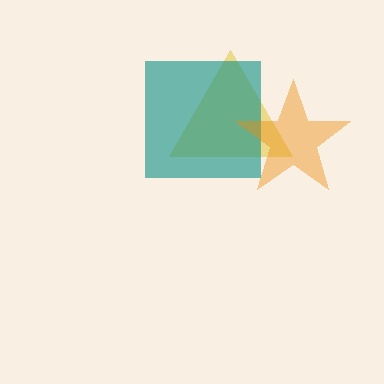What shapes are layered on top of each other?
The layered shapes are: a yellow triangle, a teal square, an orange star.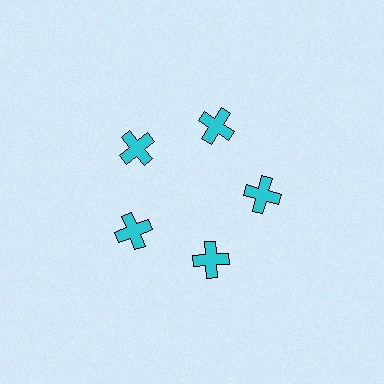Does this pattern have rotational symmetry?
Yes, this pattern has 5-fold rotational symmetry. It looks the same after rotating 72 degrees around the center.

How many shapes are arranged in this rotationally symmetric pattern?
There are 5 shapes, arranged in 5 groups of 1.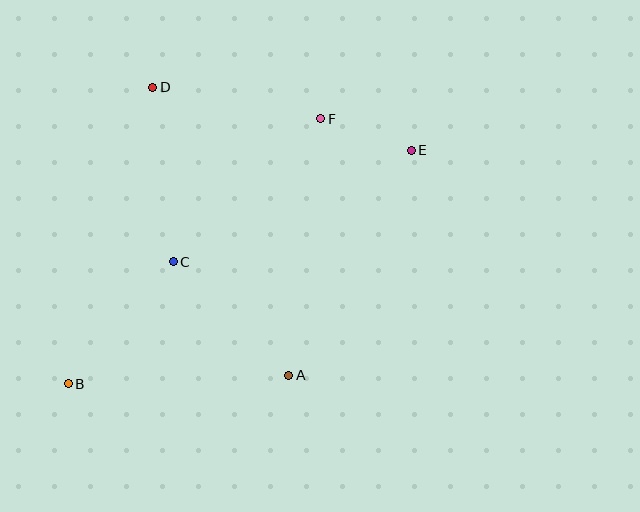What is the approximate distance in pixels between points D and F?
The distance between D and F is approximately 171 pixels.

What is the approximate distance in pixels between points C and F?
The distance between C and F is approximately 205 pixels.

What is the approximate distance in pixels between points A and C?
The distance between A and C is approximately 162 pixels.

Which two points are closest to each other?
Points E and F are closest to each other.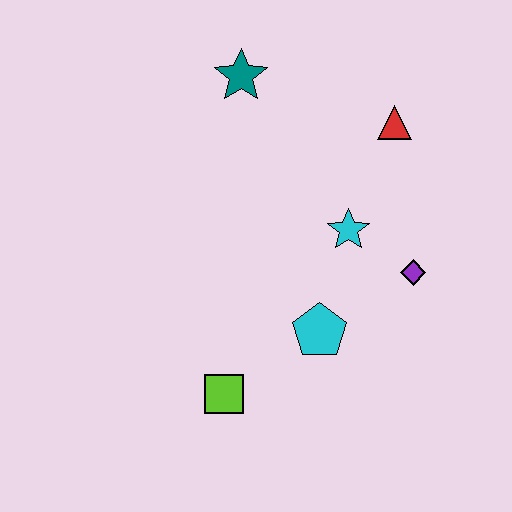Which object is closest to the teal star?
The red triangle is closest to the teal star.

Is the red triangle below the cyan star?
No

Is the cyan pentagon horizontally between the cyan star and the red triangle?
No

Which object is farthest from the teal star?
The lime square is farthest from the teal star.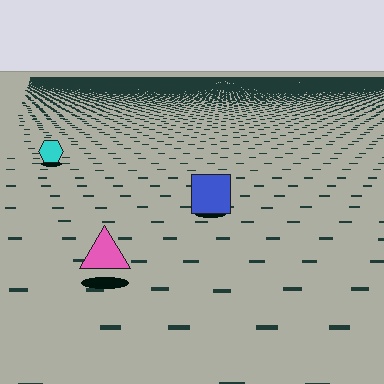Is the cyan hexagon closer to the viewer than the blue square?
No. The blue square is closer — you can tell from the texture gradient: the ground texture is coarser near it.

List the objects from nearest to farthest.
From nearest to farthest: the pink triangle, the blue square, the cyan hexagon.